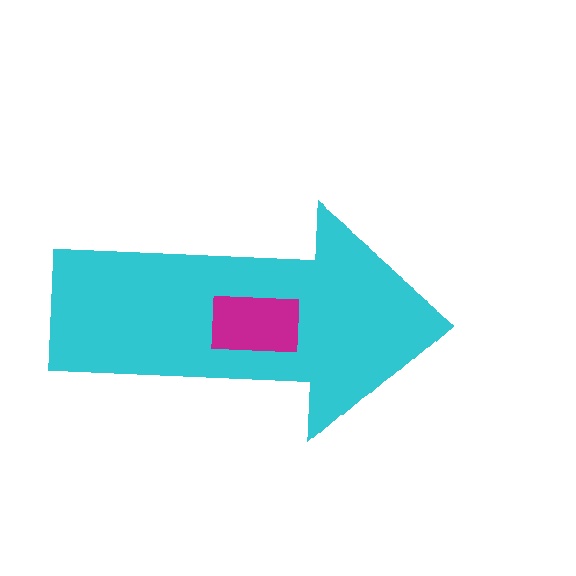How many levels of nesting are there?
2.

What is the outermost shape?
The cyan arrow.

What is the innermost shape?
The magenta rectangle.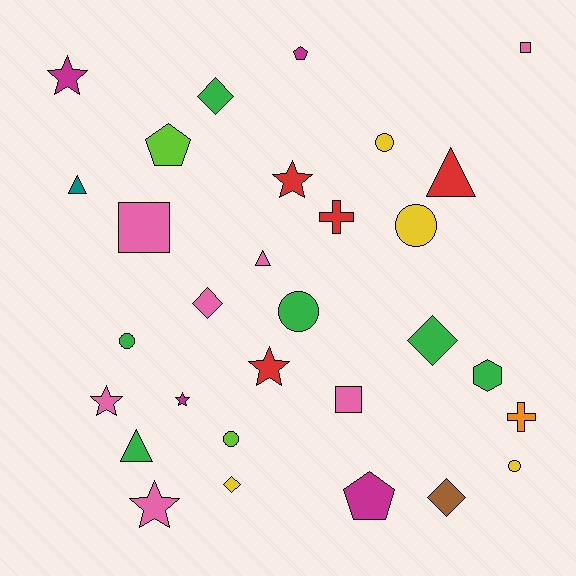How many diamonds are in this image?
There are 5 diamonds.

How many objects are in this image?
There are 30 objects.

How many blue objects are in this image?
There are no blue objects.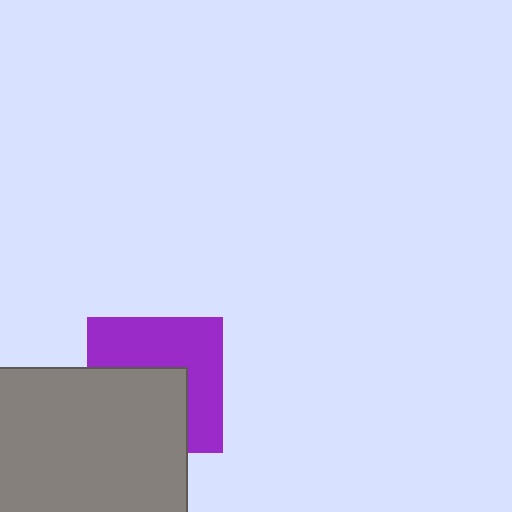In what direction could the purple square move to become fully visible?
The purple square could move toward the upper-right. That would shift it out from behind the gray square entirely.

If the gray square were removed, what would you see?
You would see the complete purple square.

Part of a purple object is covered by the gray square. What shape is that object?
It is a square.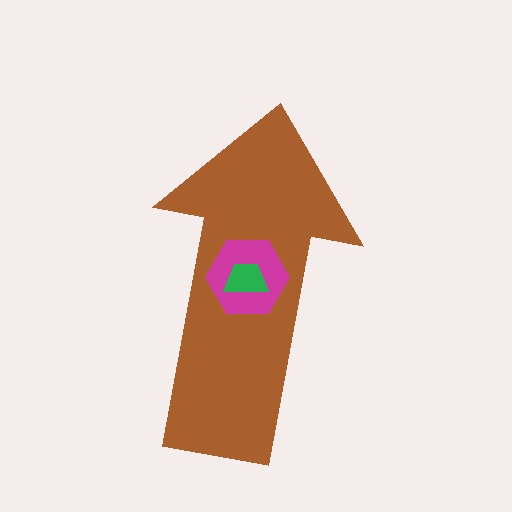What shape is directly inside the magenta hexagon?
The green trapezoid.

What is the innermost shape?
The green trapezoid.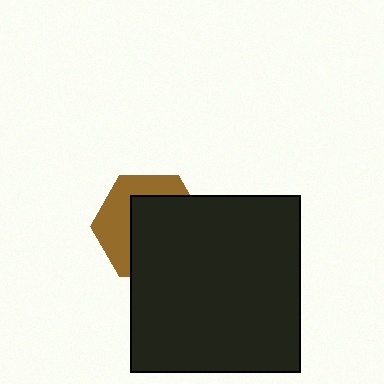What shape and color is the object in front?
The object in front is a black rectangle.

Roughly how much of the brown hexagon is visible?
A small part of it is visible (roughly 40%).